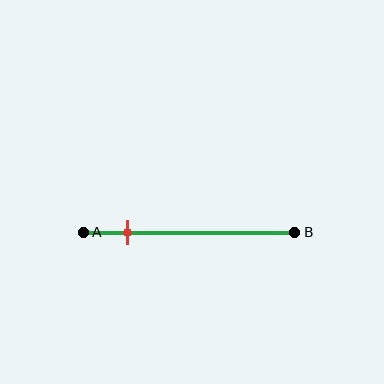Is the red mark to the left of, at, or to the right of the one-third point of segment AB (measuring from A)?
The red mark is to the left of the one-third point of segment AB.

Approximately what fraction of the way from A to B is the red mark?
The red mark is approximately 20% of the way from A to B.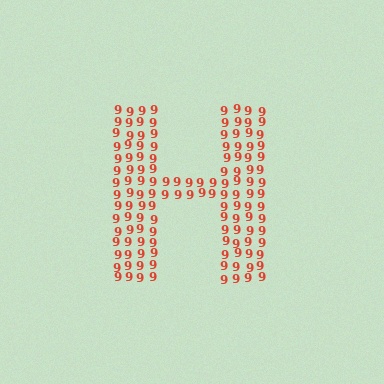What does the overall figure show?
The overall figure shows the letter H.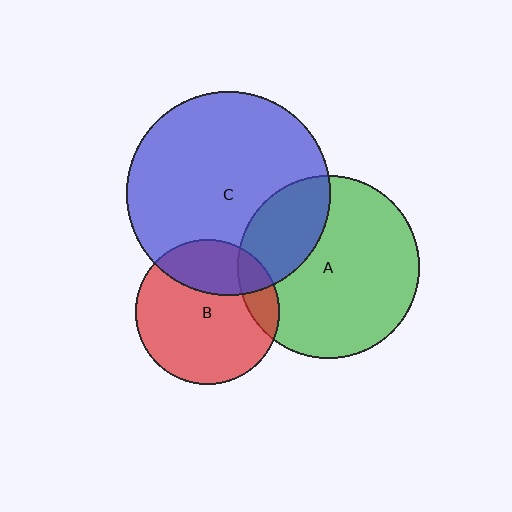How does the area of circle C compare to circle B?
Approximately 2.0 times.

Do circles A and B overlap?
Yes.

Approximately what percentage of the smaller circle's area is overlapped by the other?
Approximately 15%.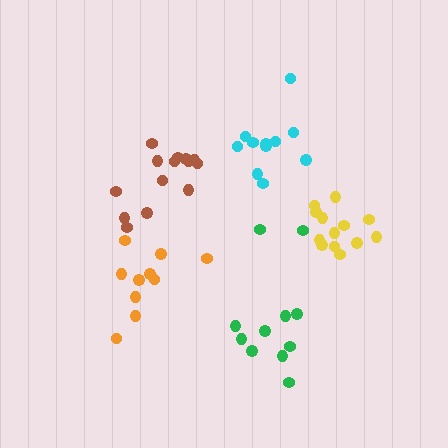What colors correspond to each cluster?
The clusters are colored: brown, orange, cyan, yellow, green.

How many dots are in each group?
Group 1: 14 dots, Group 2: 10 dots, Group 3: 11 dots, Group 4: 13 dots, Group 5: 11 dots (59 total).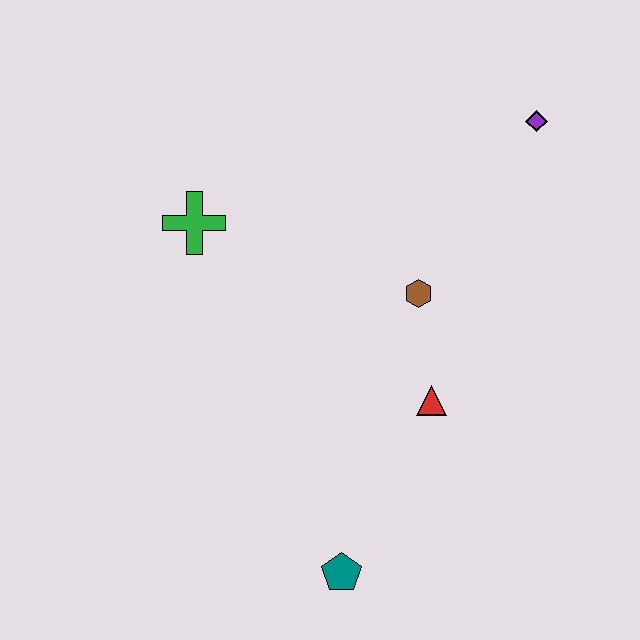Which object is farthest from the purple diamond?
The teal pentagon is farthest from the purple diamond.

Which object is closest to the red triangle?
The brown hexagon is closest to the red triangle.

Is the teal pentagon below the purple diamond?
Yes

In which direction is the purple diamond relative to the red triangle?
The purple diamond is above the red triangle.